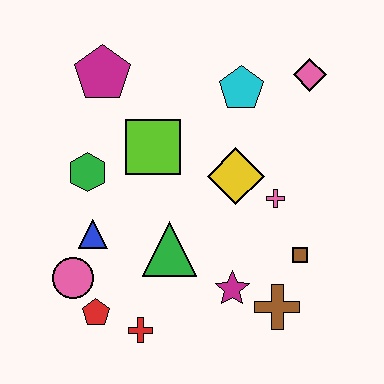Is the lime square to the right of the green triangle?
No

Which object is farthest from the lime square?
The brown cross is farthest from the lime square.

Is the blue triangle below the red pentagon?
No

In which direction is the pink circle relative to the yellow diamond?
The pink circle is to the left of the yellow diamond.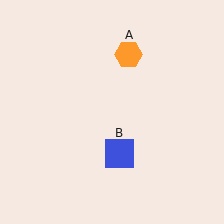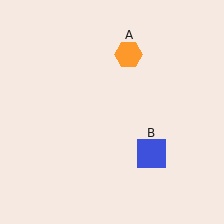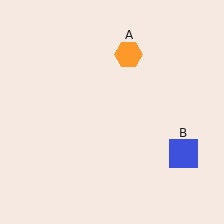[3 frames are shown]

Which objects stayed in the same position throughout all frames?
Orange hexagon (object A) remained stationary.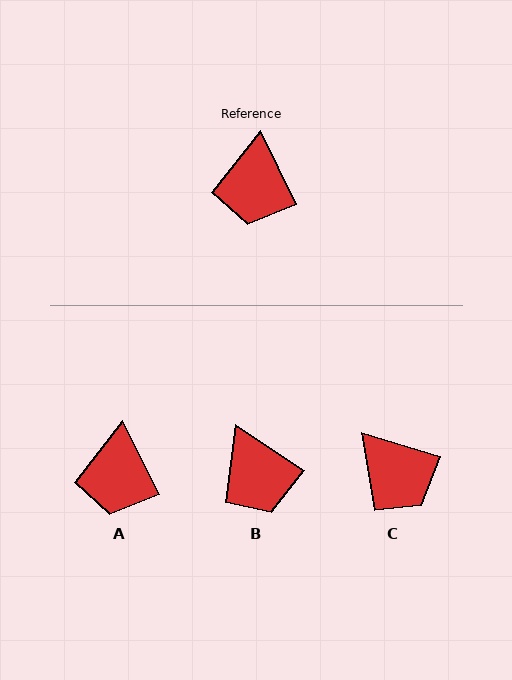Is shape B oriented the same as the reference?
No, it is off by about 30 degrees.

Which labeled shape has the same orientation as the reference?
A.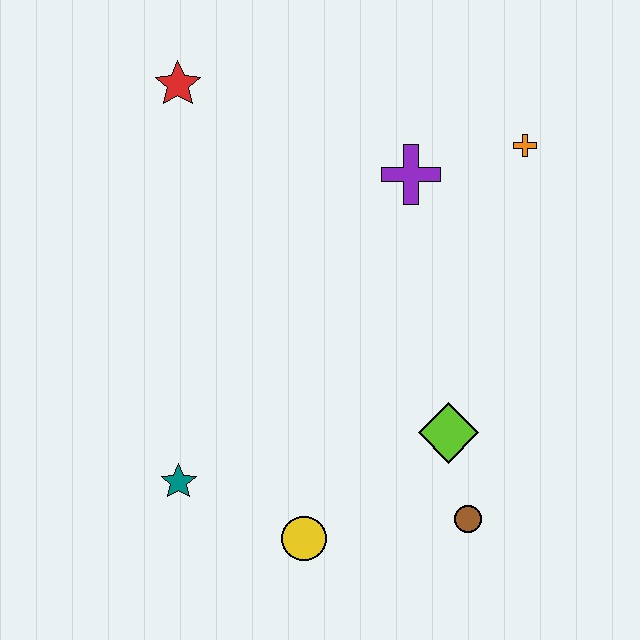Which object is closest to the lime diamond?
The brown circle is closest to the lime diamond.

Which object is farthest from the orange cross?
The teal star is farthest from the orange cross.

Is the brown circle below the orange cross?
Yes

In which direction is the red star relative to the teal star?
The red star is above the teal star.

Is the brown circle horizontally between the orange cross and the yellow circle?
Yes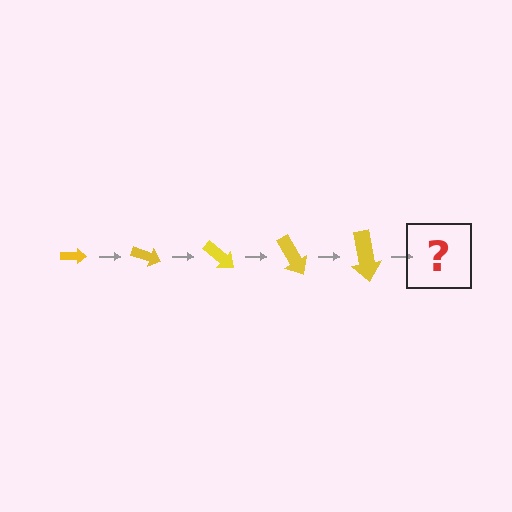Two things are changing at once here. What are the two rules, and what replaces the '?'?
The two rules are that the arrow grows larger each step and it rotates 20 degrees each step. The '?' should be an arrow, larger than the previous one and rotated 100 degrees from the start.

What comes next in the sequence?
The next element should be an arrow, larger than the previous one and rotated 100 degrees from the start.